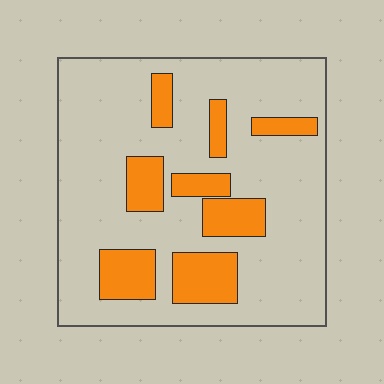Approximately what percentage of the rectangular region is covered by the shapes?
Approximately 20%.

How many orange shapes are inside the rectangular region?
8.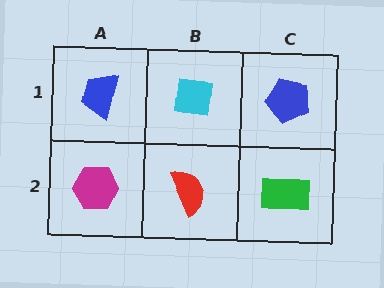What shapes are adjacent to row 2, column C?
A blue pentagon (row 1, column C), a red semicircle (row 2, column B).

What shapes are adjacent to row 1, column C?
A green rectangle (row 2, column C), a cyan square (row 1, column B).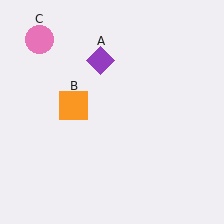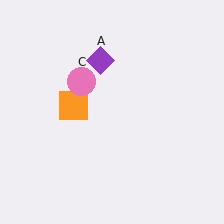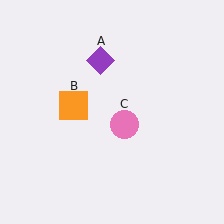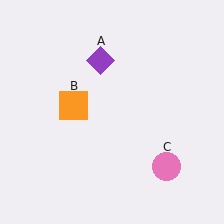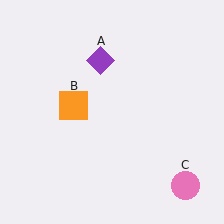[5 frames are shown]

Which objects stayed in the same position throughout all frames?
Purple diamond (object A) and orange square (object B) remained stationary.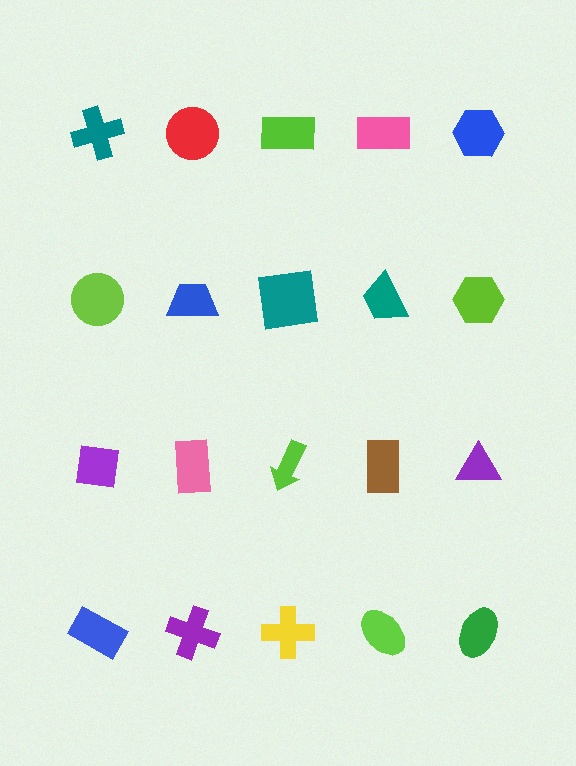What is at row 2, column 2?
A blue trapezoid.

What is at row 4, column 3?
A yellow cross.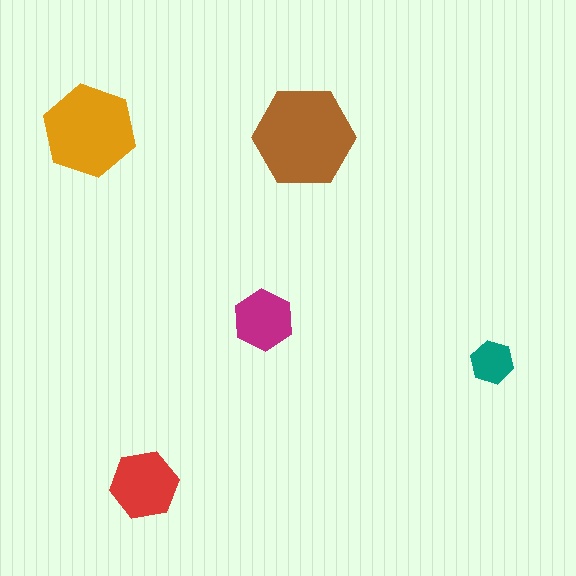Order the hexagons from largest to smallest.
the brown one, the orange one, the red one, the magenta one, the teal one.